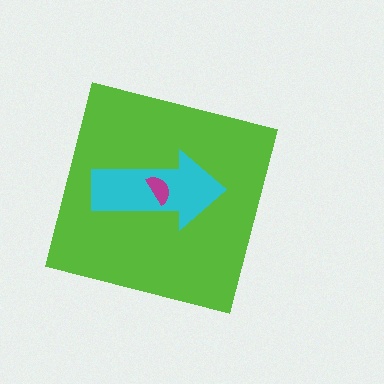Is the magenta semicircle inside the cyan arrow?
Yes.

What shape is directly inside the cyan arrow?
The magenta semicircle.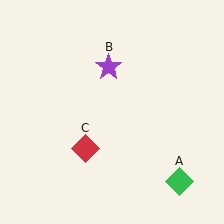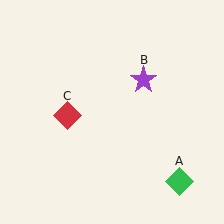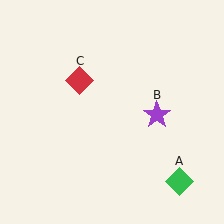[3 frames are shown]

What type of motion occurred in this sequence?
The purple star (object B), red diamond (object C) rotated clockwise around the center of the scene.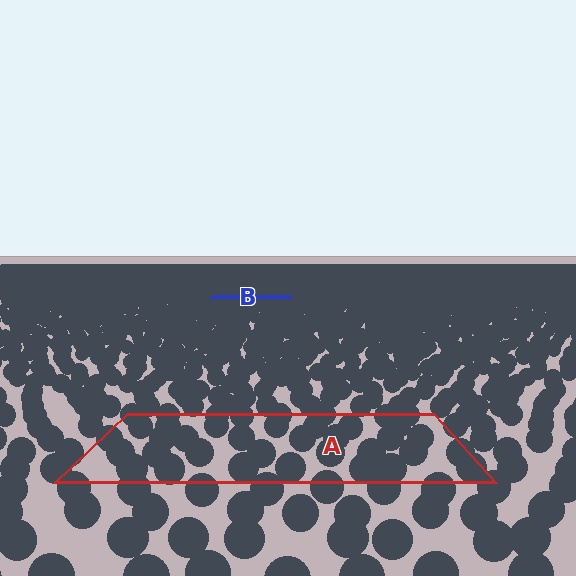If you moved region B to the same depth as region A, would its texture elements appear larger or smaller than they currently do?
They would appear larger. At a closer depth, the same texture elements are projected at a bigger on-screen size.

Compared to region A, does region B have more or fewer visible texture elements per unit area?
Region B has more texture elements per unit area — they are packed more densely because it is farther away.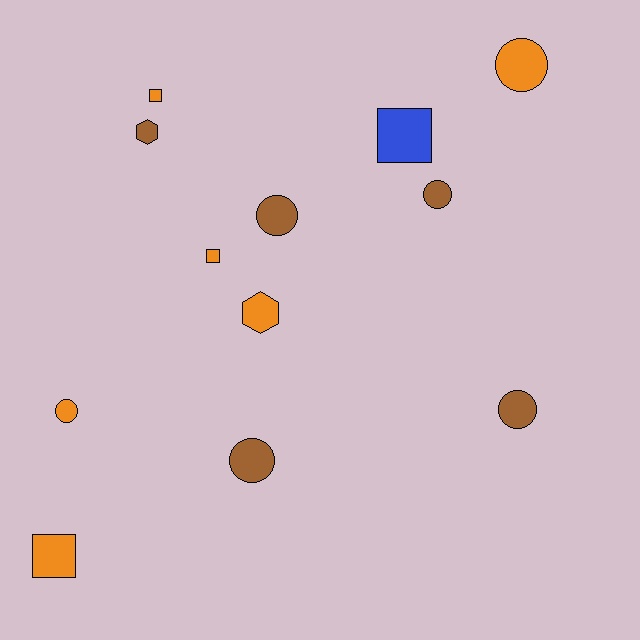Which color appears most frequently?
Orange, with 6 objects.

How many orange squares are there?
There are 3 orange squares.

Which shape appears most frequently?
Circle, with 6 objects.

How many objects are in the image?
There are 12 objects.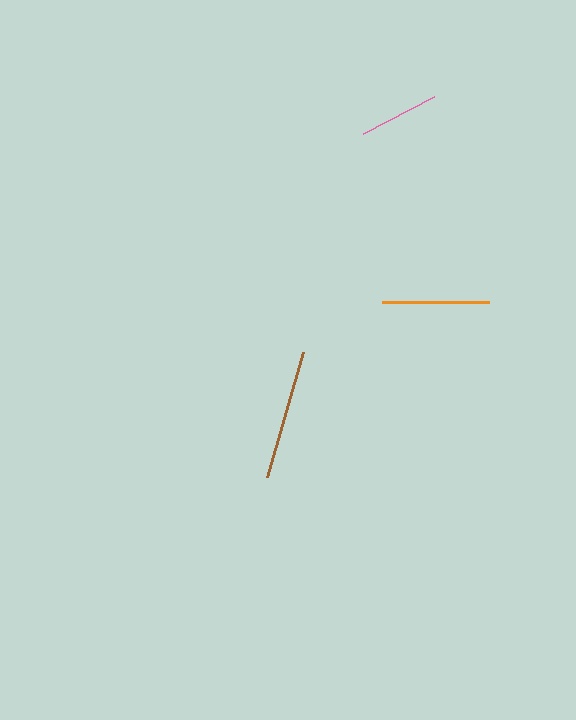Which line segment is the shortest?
The pink line is the shortest at approximately 80 pixels.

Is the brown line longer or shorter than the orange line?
The brown line is longer than the orange line.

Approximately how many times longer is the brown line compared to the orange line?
The brown line is approximately 1.2 times the length of the orange line.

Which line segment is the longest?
The brown line is the longest at approximately 130 pixels.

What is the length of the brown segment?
The brown segment is approximately 130 pixels long.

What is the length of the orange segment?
The orange segment is approximately 107 pixels long.